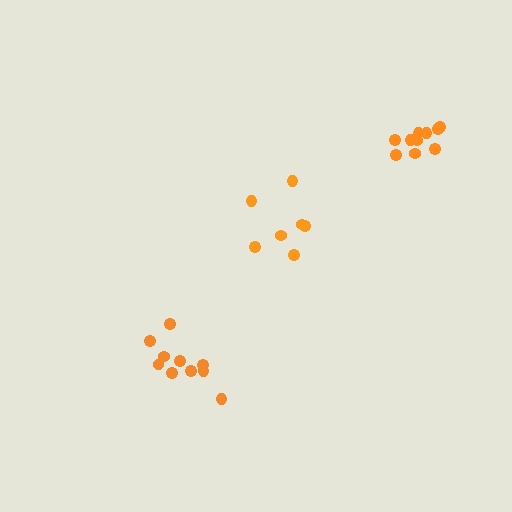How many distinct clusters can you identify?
There are 3 distinct clusters.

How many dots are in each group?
Group 1: 7 dots, Group 2: 10 dots, Group 3: 10 dots (27 total).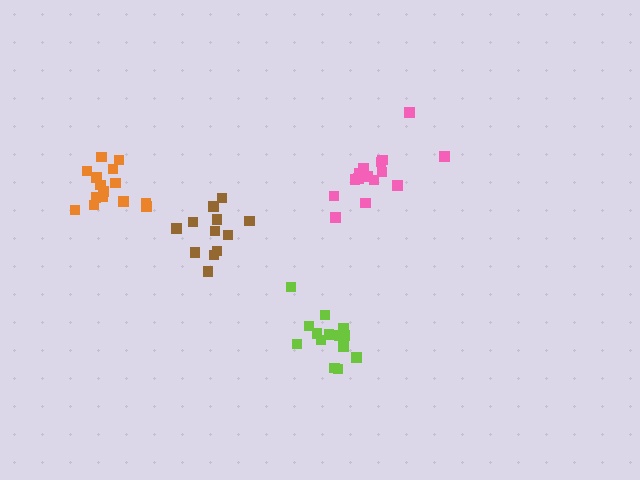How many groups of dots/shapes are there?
There are 4 groups.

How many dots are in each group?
Group 1: 15 dots, Group 2: 15 dots, Group 3: 14 dots, Group 4: 12 dots (56 total).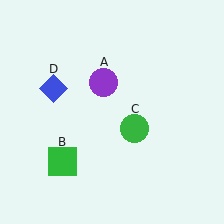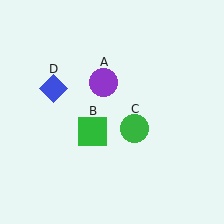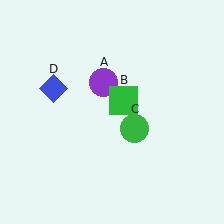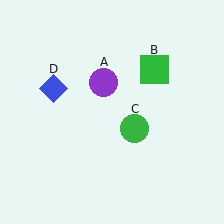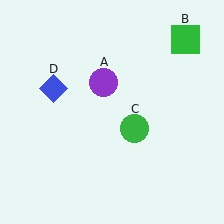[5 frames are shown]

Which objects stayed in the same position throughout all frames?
Purple circle (object A) and green circle (object C) and blue diamond (object D) remained stationary.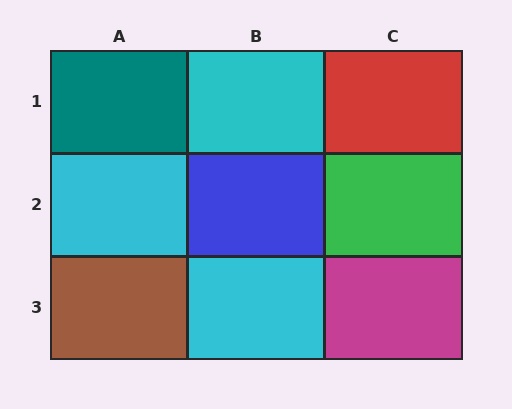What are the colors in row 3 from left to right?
Brown, cyan, magenta.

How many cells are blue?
1 cell is blue.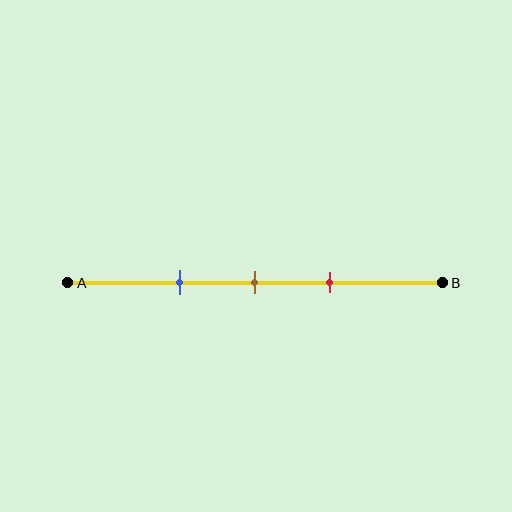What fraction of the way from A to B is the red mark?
The red mark is approximately 70% (0.7) of the way from A to B.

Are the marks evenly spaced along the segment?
Yes, the marks are approximately evenly spaced.